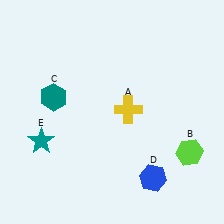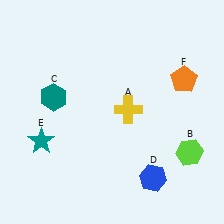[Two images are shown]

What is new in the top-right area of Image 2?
An orange pentagon (F) was added in the top-right area of Image 2.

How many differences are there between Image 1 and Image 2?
There is 1 difference between the two images.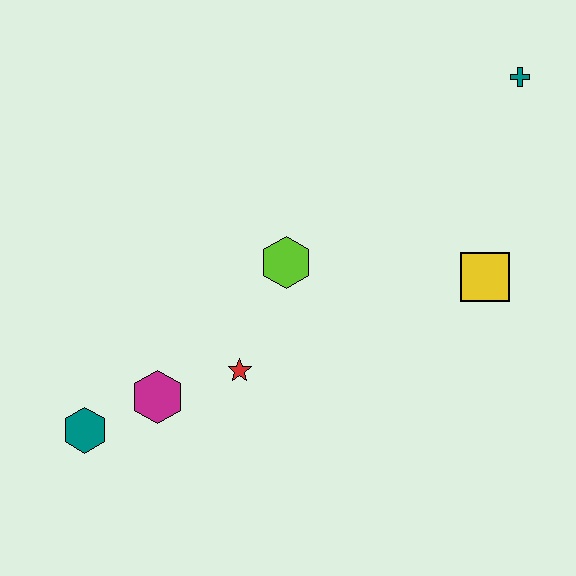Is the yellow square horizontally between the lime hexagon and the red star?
No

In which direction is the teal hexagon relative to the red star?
The teal hexagon is to the left of the red star.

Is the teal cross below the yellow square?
No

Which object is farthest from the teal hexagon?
The teal cross is farthest from the teal hexagon.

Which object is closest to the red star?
The magenta hexagon is closest to the red star.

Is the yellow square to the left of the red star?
No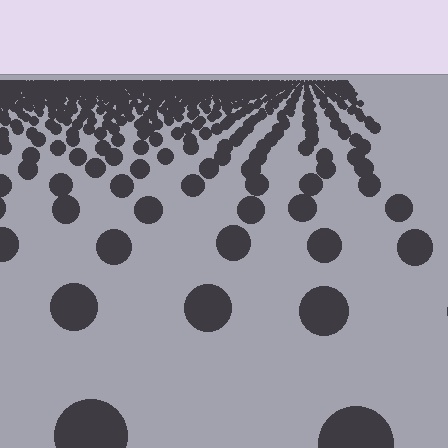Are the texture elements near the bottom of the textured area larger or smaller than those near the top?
Larger. Near the bottom, elements are closer to the viewer and appear at a bigger on-screen size.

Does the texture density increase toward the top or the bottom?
Density increases toward the top.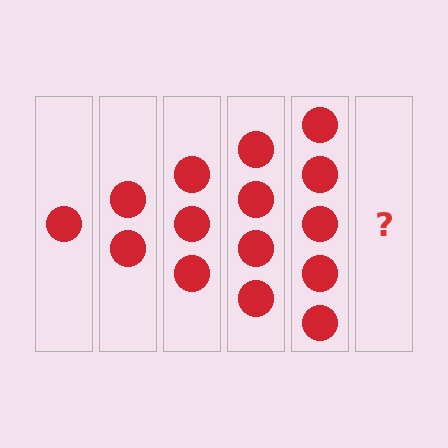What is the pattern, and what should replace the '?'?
The pattern is that each step adds one more circle. The '?' should be 6 circles.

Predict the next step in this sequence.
The next step is 6 circles.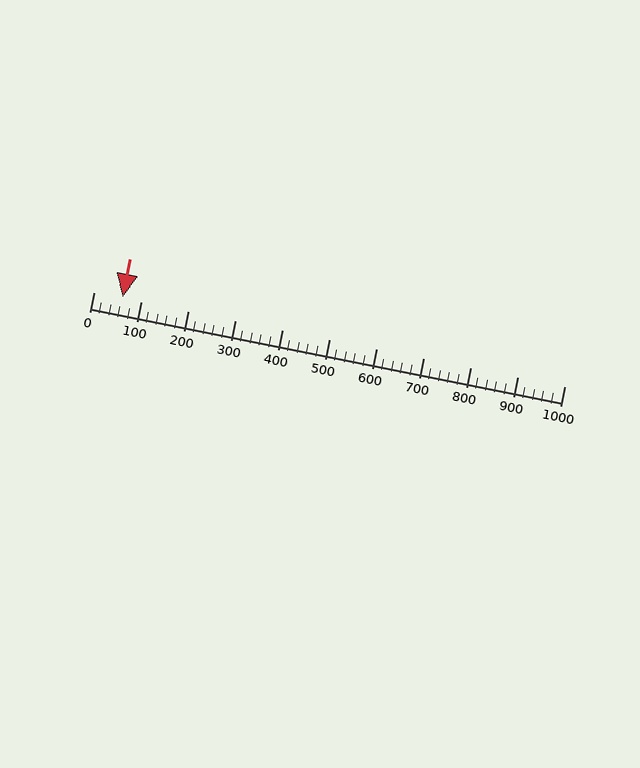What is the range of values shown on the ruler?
The ruler shows values from 0 to 1000.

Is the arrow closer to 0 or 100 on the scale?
The arrow is closer to 100.